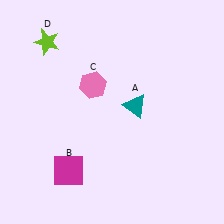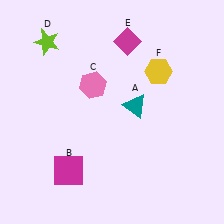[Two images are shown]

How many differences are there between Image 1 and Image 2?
There are 2 differences between the two images.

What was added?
A magenta diamond (E), a yellow hexagon (F) were added in Image 2.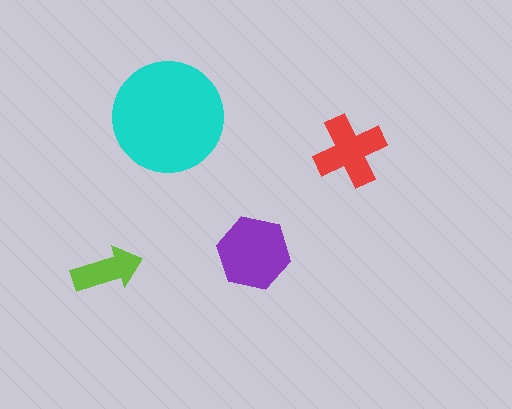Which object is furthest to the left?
The lime arrow is leftmost.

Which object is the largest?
The cyan circle.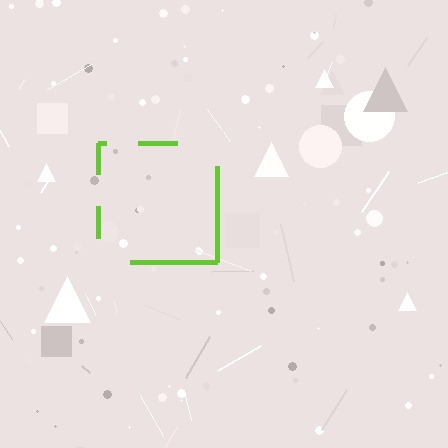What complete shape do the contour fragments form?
The contour fragments form a square.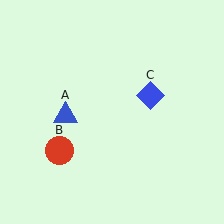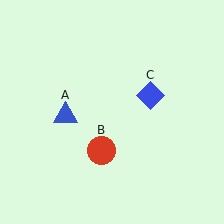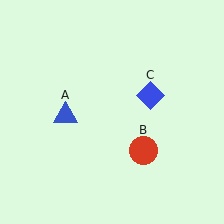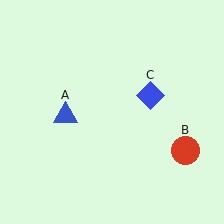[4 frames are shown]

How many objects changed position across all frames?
1 object changed position: red circle (object B).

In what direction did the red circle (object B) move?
The red circle (object B) moved right.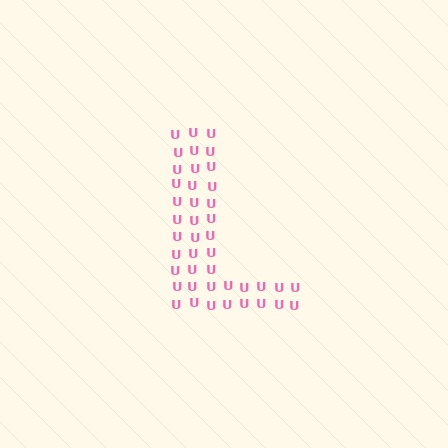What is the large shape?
The large shape is the letter L.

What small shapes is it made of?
It is made of small letter U's.